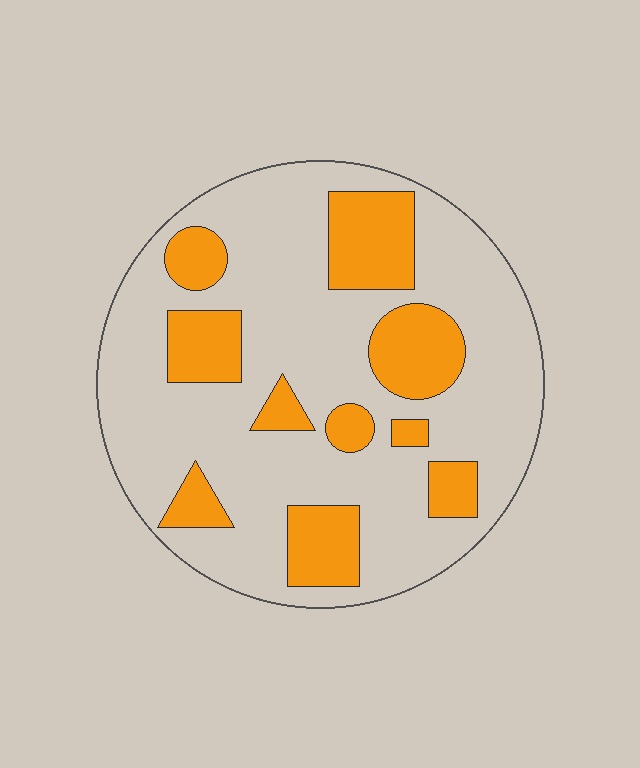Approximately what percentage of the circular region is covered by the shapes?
Approximately 25%.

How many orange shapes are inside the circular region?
10.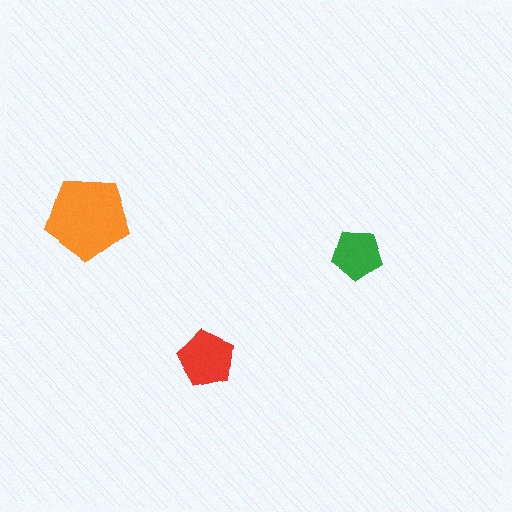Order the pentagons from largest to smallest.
the orange one, the red one, the green one.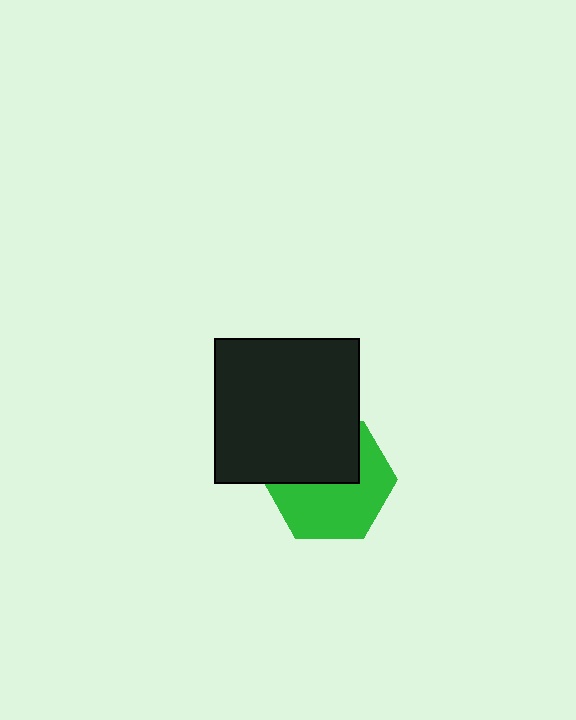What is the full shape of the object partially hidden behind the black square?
The partially hidden object is a green hexagon.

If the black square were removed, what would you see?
You would see the complete green hexagon.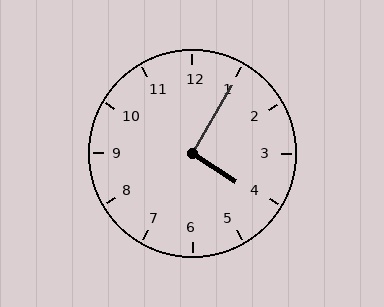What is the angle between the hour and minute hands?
Approximately 92 degrees.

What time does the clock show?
4:05.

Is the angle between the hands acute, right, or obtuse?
It is right.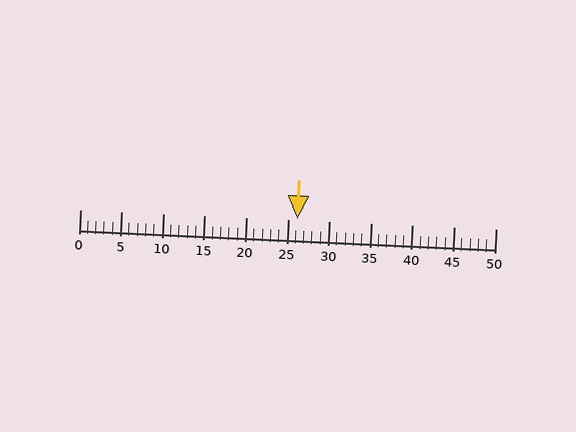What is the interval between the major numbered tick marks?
The major tick marks are spaced 5 units apart.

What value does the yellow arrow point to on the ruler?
The yellow arrow points to approximately 26.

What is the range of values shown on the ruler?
The ruler shows values from 0 to 50.